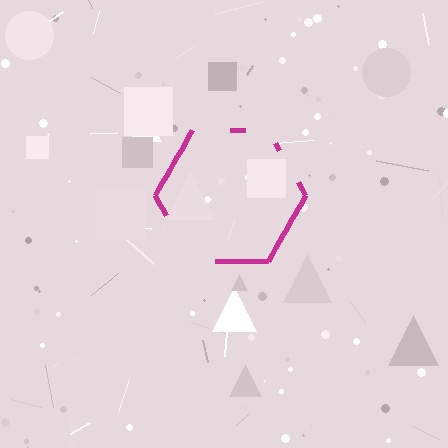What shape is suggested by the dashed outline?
The dashed outline suggests a hexagon.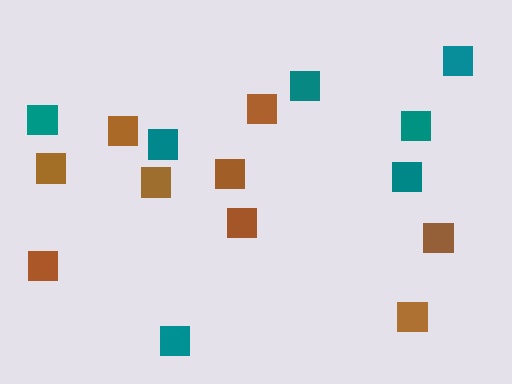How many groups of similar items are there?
There are 2 groups: one group of teal squares (7) and one group of brown squares (9).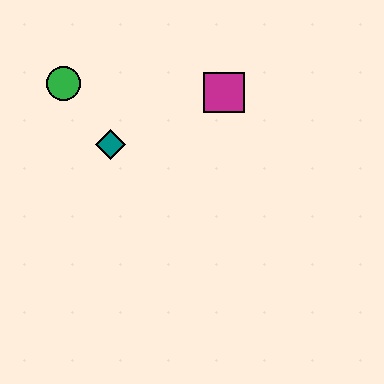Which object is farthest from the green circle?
The magenta square is farthest from the green circle.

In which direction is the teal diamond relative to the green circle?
The teal diamond is below the green circle.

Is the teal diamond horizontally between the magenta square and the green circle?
Yes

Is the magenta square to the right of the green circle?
Yes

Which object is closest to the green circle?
The teal diamond is closest to the green circle.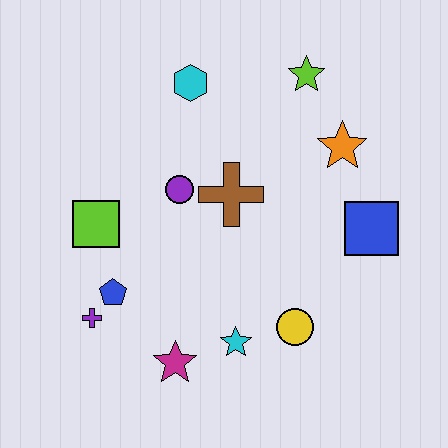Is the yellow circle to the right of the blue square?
No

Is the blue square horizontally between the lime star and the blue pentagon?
No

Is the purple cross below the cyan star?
No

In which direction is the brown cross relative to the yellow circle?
The brown cross is above the yellow circle.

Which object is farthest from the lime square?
The blue square is farthest from the lime square.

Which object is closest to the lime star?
The orange star is closest to the lime star.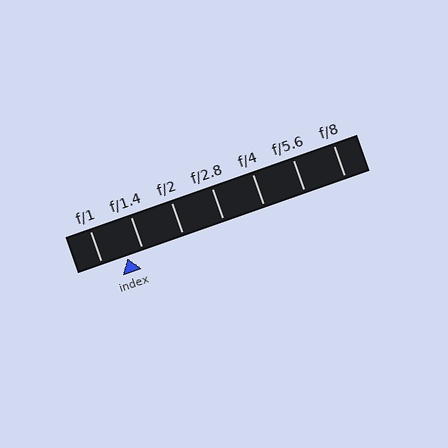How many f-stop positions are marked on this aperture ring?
There are 7 f-stop positions marked.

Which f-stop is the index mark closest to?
The index mark is closest to f/1.4.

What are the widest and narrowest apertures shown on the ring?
The widest aperture shown is f/1 and the narrowest is f/8.